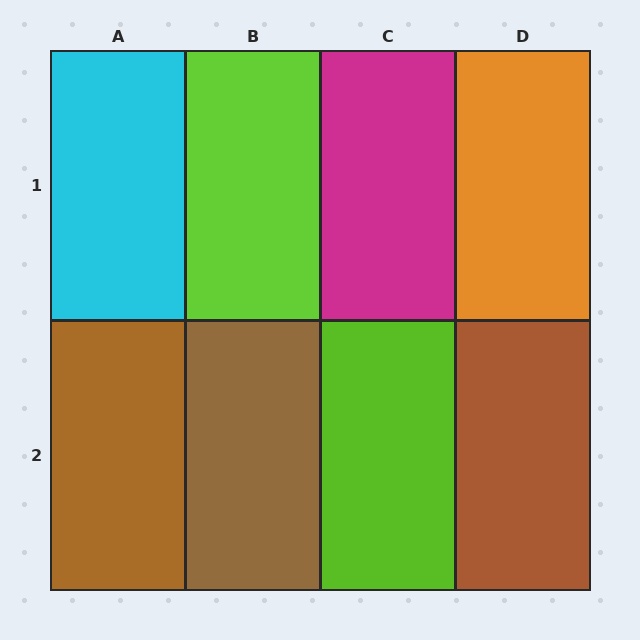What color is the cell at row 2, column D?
Brown.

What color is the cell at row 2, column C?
Lime.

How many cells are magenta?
1 cell is magenta.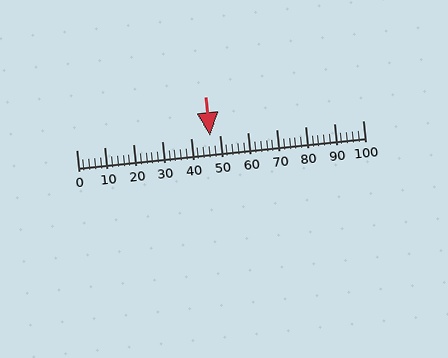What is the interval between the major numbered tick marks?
The major tick marks are spaced 10 units apart.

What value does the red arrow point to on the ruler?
The red arrow points to approximately 47.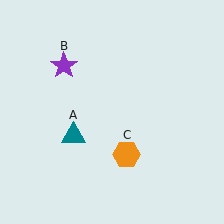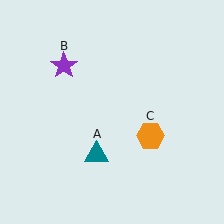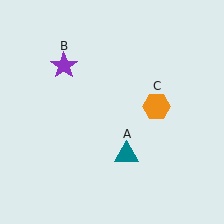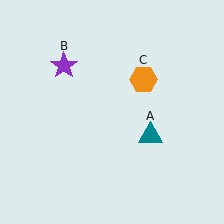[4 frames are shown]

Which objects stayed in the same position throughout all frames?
Purple star (object B) remained stationary.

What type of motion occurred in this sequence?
The teal triangle (object A), orange hexagon (object C) rotated counterclockwise around the center of the scene.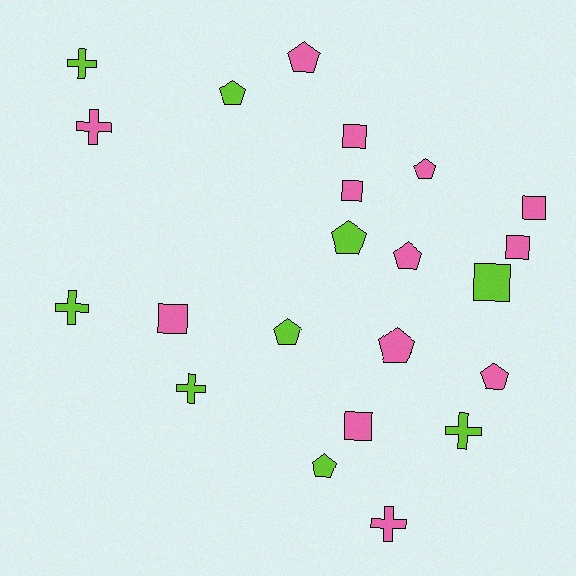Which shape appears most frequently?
Pentagon, with 9 objects.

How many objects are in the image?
There are 22 objects.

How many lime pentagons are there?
There are 4 lime pentagons.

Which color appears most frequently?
Pink, with 13 objects.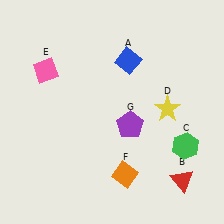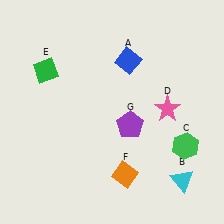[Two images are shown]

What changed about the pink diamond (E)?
In Image 1, E is pink. In Image 2, it changed to green.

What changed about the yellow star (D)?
In Image 1, D is yellow. In Image 2, it changed to pink.